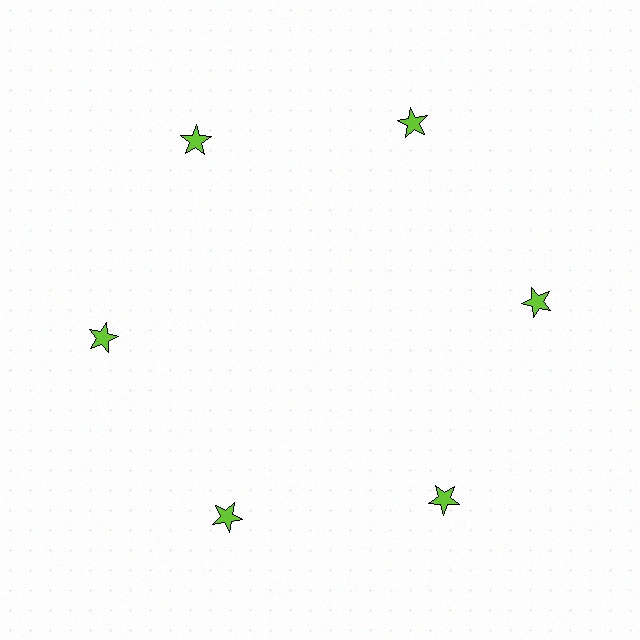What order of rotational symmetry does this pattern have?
This pattern has 6-fold rotational symmetry.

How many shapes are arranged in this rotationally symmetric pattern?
There are 6 shapes, arranged in 6 groups of 1.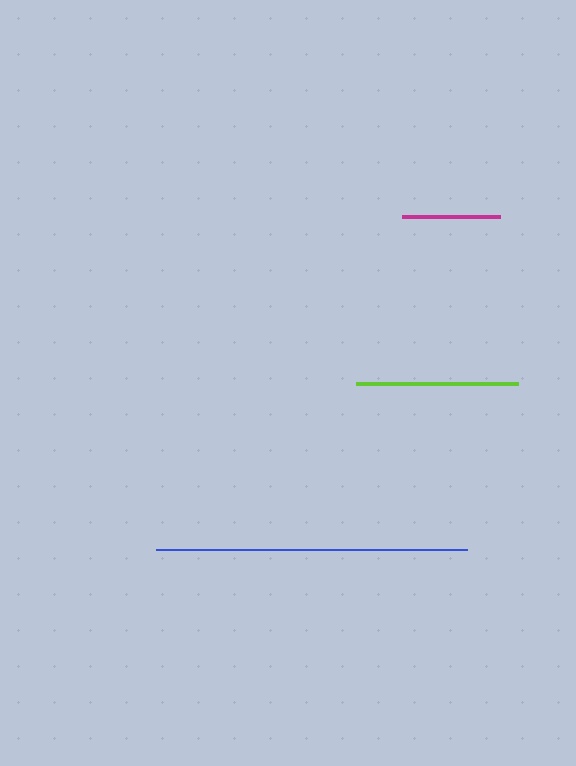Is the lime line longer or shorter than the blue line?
The blue line is longer than the lime line.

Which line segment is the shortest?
The magenta line is the shortest at approximately 98 pixels.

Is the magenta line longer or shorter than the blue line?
The blue line is longer than the magenta line.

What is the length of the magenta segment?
The magenta segment is approximately 98 pixels long.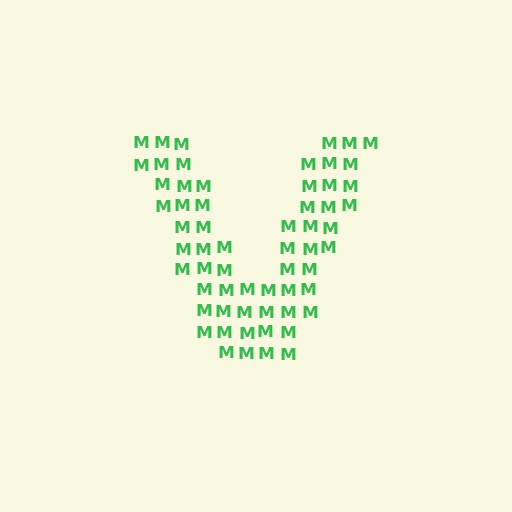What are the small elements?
The small elements are letter M's.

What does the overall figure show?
The overall figure shows the letter V.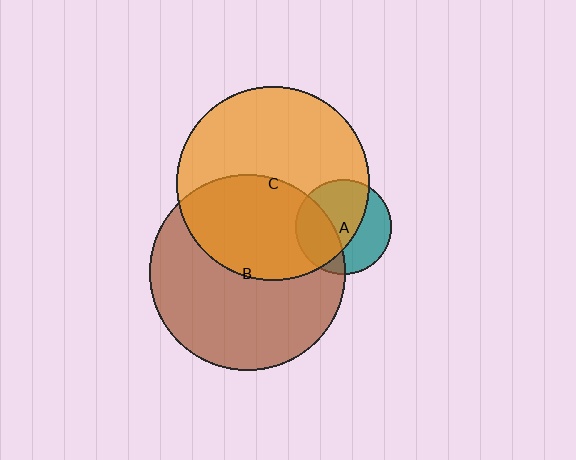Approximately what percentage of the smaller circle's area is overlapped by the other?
Approximately 60%.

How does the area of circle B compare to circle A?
Approximately 4.2 times.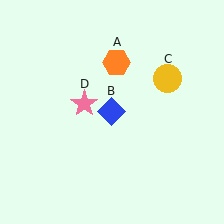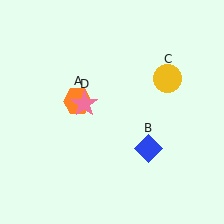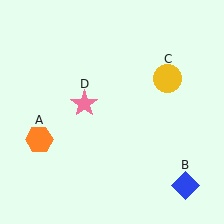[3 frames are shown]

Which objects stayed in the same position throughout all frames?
Yellow circle (object C) and pink star (object D) remained stationary.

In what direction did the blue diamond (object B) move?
The blue diamond (object B) moved down and to the right.